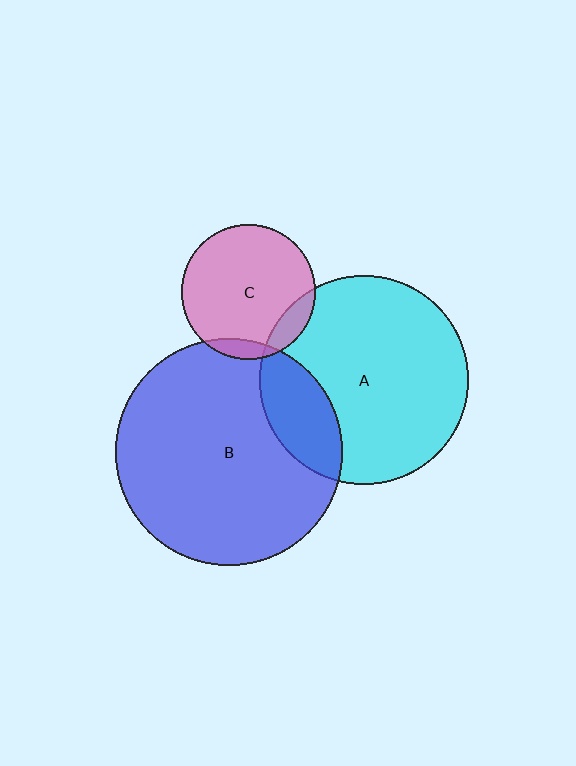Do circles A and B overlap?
Yes.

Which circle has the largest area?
Circle B (blue).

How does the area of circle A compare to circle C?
Approximately 2.4 times.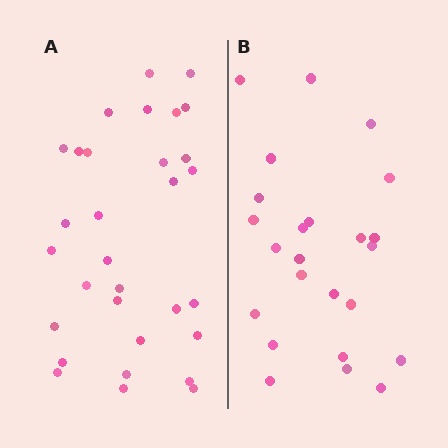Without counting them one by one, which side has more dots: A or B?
Region A (the left region) has more dots.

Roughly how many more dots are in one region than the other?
Region A has roughly 8 or so more dots than region B.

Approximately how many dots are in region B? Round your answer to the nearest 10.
About 20 dots. (The exact count is 24, which rounds to 20.)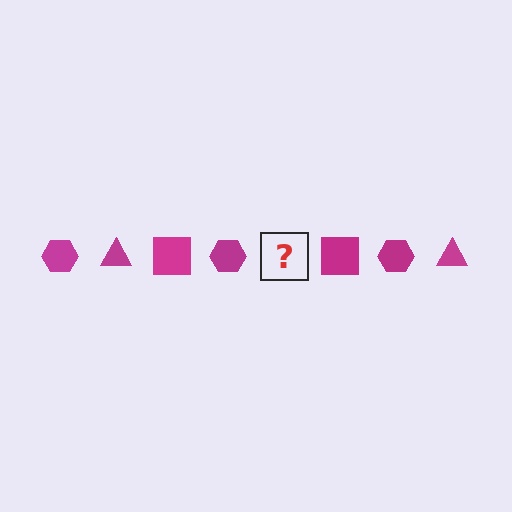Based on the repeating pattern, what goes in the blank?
The blank should be a magenta triangle.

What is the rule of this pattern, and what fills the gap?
The rule is that the pattern cycles through hexagon, triangle, square shapes in magenta. The gap should be filled with a magenta triangle.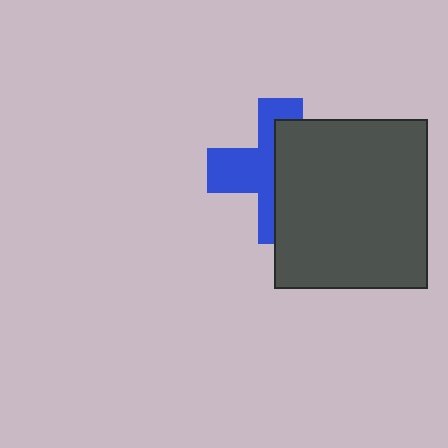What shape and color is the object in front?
The object in front is a dark gray rectangle.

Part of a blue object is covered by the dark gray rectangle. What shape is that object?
It is a cross.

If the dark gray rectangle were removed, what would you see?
You would see the complete blue cross.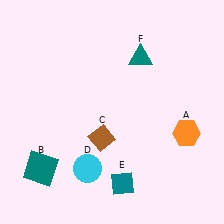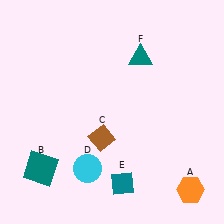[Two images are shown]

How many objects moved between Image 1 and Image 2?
1 object moved between the two images.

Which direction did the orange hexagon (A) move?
The orange hexagon (A) moved down.